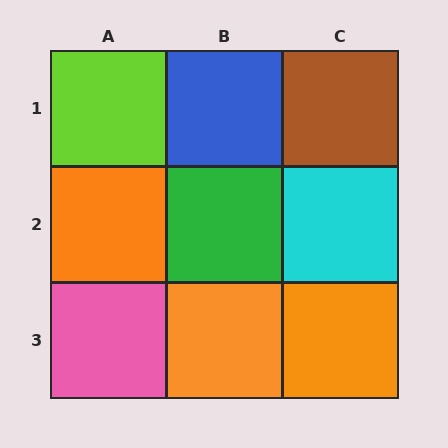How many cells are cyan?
1 cell is cyan.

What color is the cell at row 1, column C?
Brown.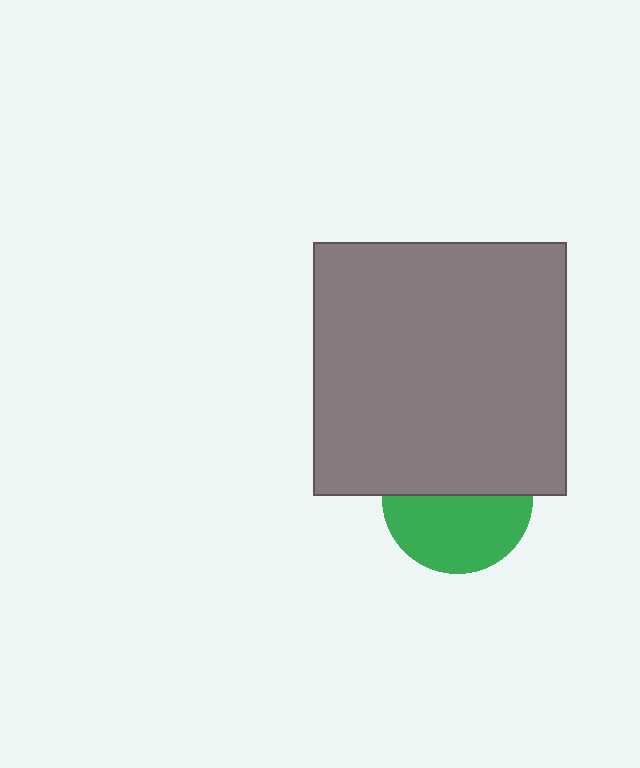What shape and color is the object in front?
The object in front is a gray square.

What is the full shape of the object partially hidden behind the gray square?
The partially hidden object is a green circle.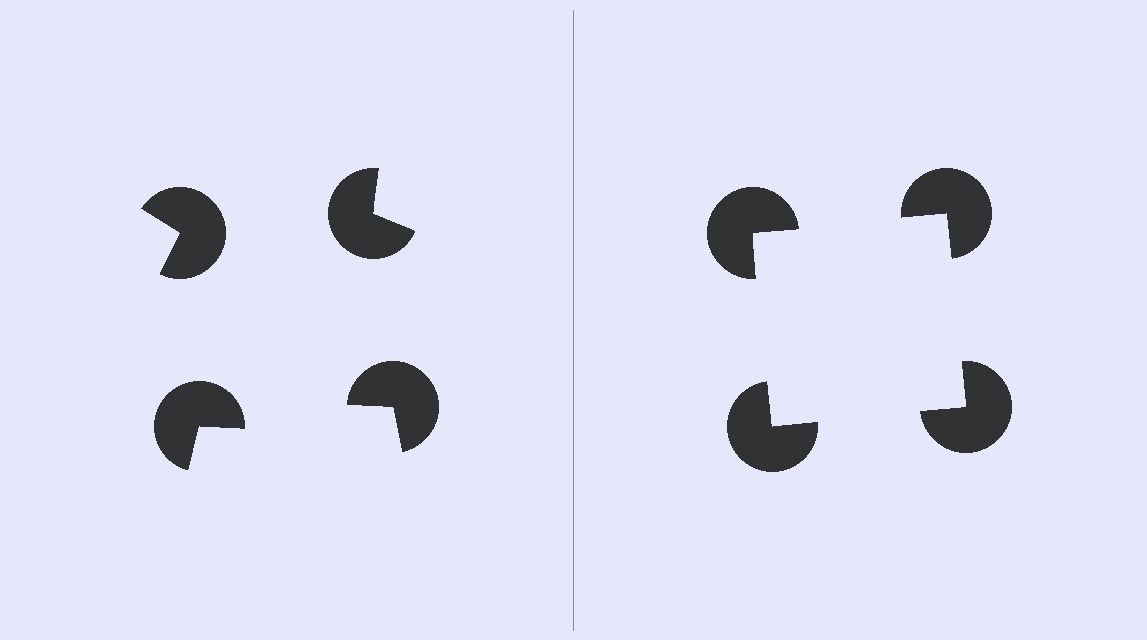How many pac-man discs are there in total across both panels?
8 — 4 on each side.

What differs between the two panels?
The pac-man discs are positioned identically on both sides; only the wedge orientations differ. On the right they align to a square; on the left they are misaligned.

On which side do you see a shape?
An illusory square appears on the right side. On the left side the wedge cuts are rotated, so no coherent shape forms.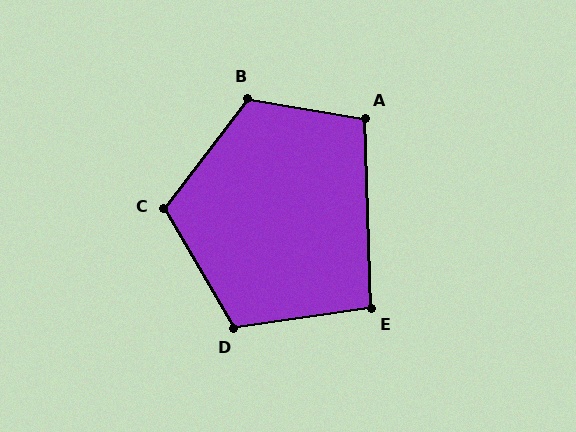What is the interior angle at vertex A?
Approximately 102 degrees (obtuse).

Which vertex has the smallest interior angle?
E, at approximately 96 degrees.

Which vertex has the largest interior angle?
B, at approximately 118 degrees.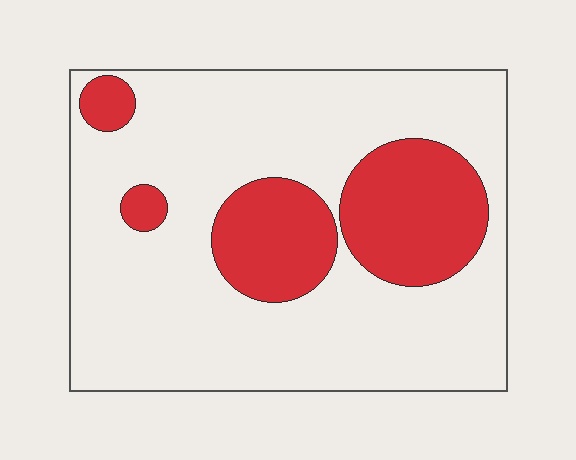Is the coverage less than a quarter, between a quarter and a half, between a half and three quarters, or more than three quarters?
Less than a quarter.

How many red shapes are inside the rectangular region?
4.